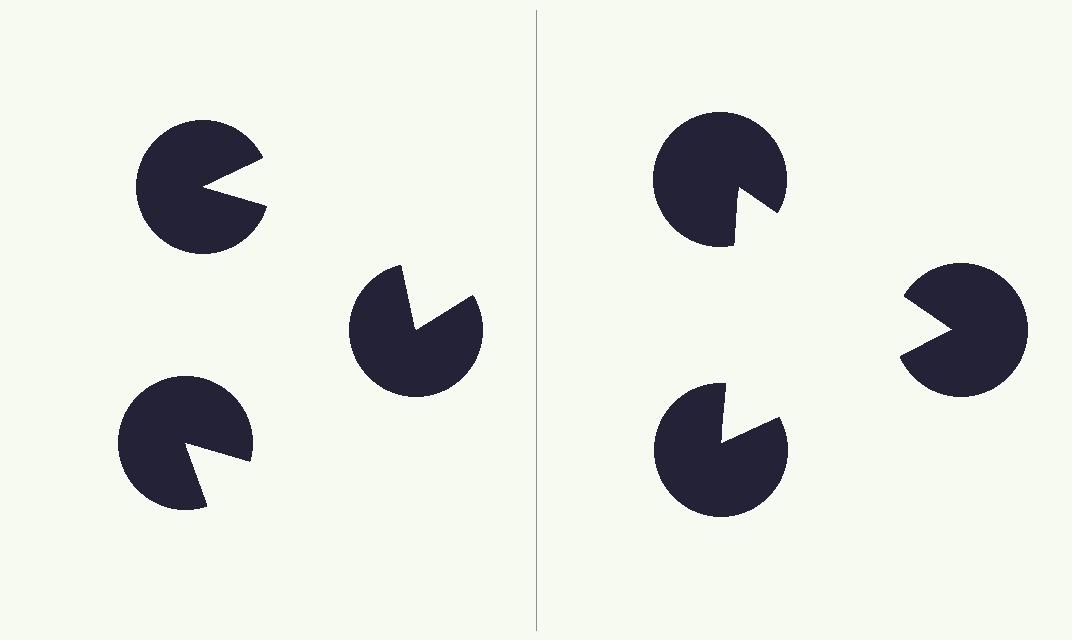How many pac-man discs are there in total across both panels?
6 — 3 on each side.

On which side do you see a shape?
An illusory triangle appears on the right side. On the left side the wedge cuts are rotated, so no coherent shape forms.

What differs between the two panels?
The pac-man discs are positioned identically on both sides; only the wedge orientations differ. On the right they align to a triangle; on the left they are misaligned.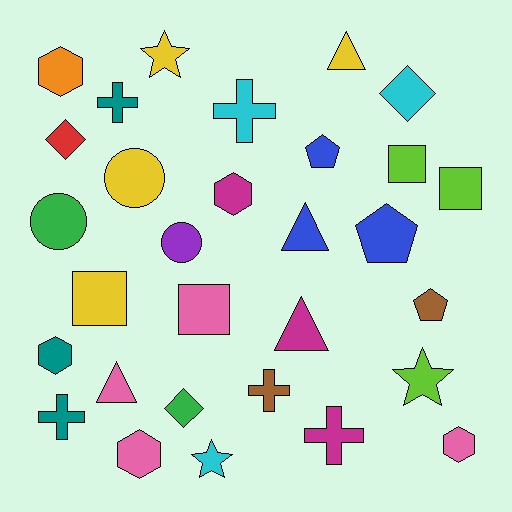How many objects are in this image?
There are 30 objects.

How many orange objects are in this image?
There is 1 orange object.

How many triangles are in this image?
There are 4 triangles.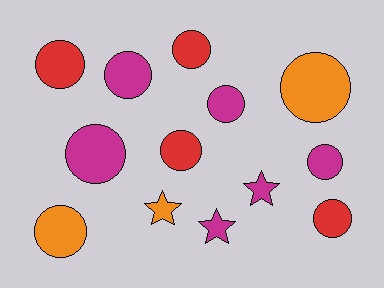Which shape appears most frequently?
Circle, with 10 objects.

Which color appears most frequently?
Magenta, with 6 objects.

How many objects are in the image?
There are 13 objects.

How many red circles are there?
There are 4 red circles.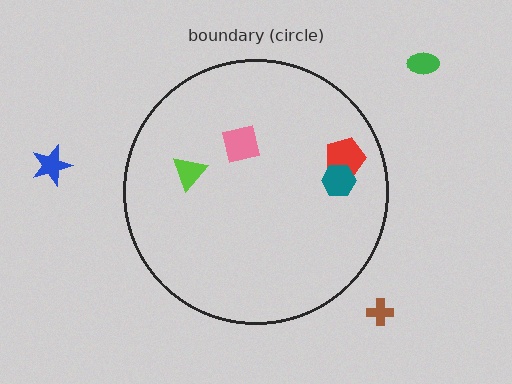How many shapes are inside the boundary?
4 inside, 3 outside.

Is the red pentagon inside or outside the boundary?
Inside.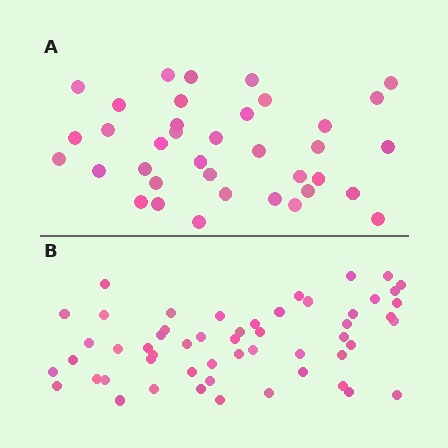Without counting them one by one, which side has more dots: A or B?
Region B (the bottom region) has more dots.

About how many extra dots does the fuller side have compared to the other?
Region B has approximately 15 more dots than region A.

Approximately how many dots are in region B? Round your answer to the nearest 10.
About 50 dots. (The exact count is 54, which rounds to 50.)